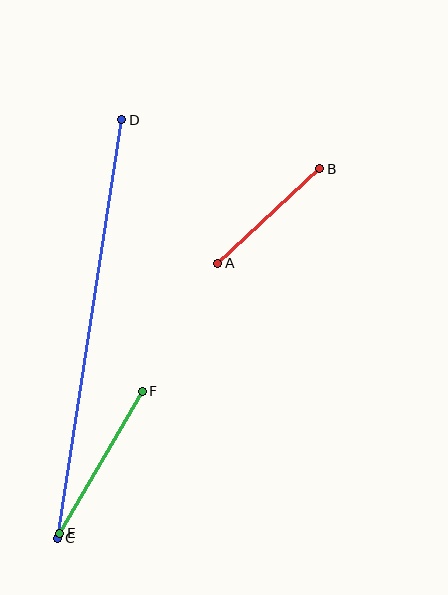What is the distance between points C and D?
The distance is approximately 424 pixels.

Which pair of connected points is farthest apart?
Points C and D are farthest apart.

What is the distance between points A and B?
The distance is approximately 139 pixels.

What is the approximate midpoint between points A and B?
The midpoint is at approximately (269, 216) pixels.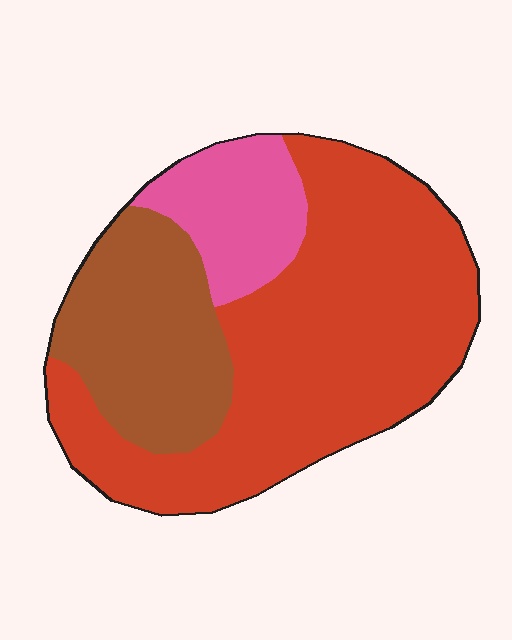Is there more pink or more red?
Red.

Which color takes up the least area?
Pink, at roughly 15%.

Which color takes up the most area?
Red, at roughly 60%.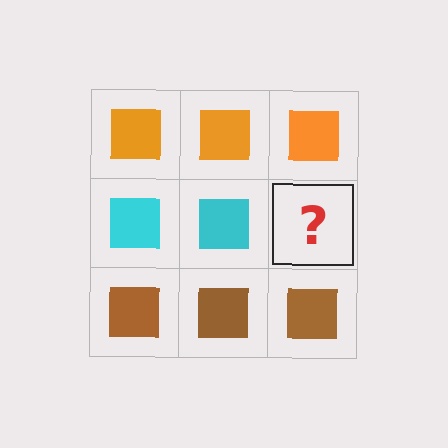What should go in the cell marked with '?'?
The missing cell should contain a cyan square.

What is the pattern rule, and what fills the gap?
The rule is that each row has a consistent color. The gap should be filled with a cyan square.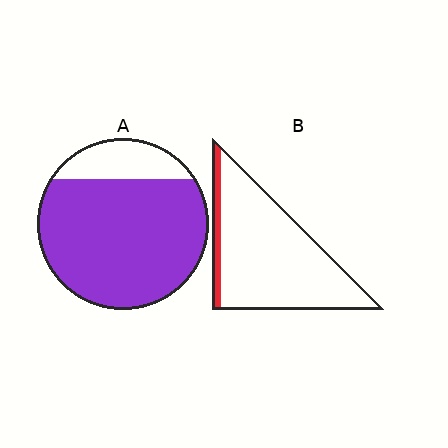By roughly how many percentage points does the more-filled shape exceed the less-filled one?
By roughly 70 percentage points (A over B).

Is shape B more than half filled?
No.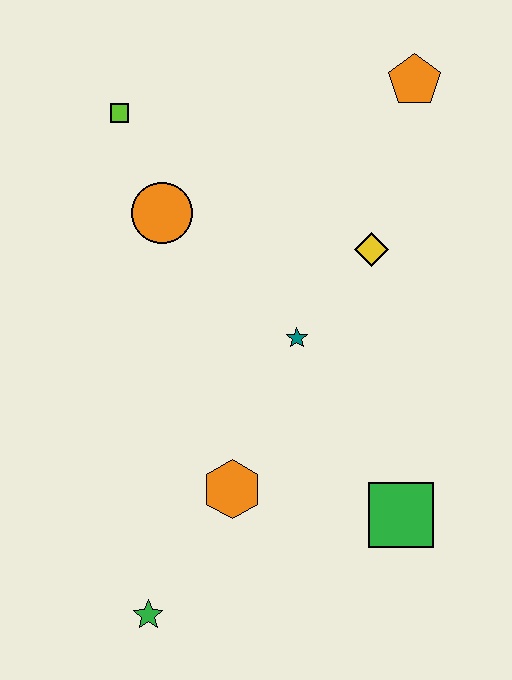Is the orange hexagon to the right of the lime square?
Yes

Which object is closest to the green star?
The orange hexagon is closest to the green star.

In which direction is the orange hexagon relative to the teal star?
The orange hexagon is below the teal star.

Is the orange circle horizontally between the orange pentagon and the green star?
Yes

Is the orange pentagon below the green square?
No